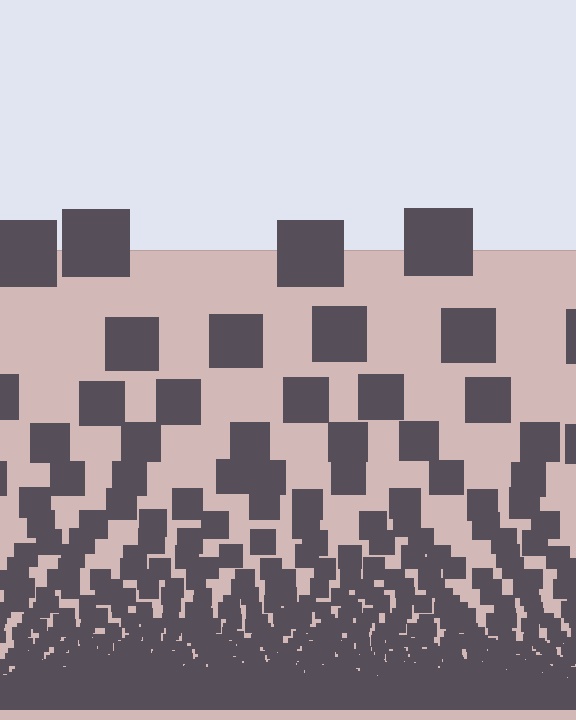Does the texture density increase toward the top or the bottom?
Density increases toward the bottom.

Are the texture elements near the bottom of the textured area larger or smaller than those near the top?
Smaller. The gradient is inverted — elements near the bottom are smaller and denser.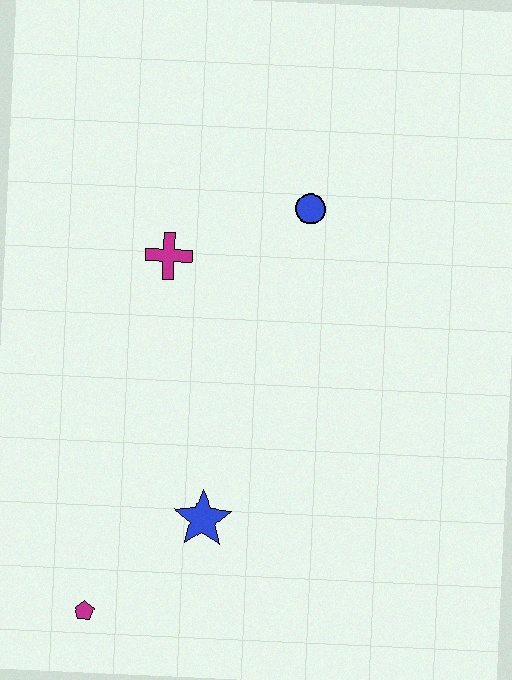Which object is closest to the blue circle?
The magenta cross is closest to the blue circle.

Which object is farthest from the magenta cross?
The magenta pentagon is farthest from the magenta cross.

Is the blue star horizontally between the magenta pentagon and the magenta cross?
No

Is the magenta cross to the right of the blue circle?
No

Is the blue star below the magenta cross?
Yes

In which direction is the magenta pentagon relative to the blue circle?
The magenta pentagon is below the blue circle.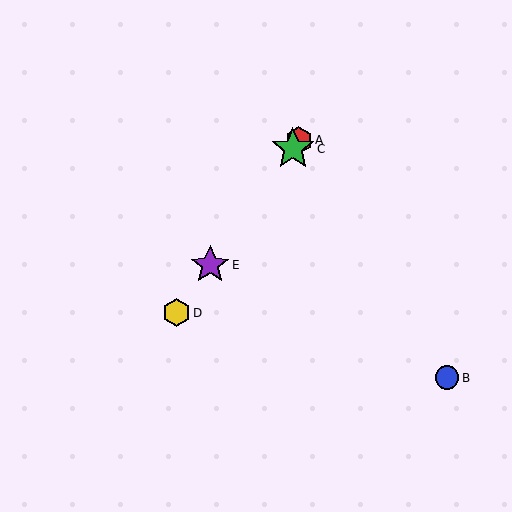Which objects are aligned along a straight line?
Objects A, C, D, E are aligned along a straight line.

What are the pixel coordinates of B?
Object B is at (447, 378).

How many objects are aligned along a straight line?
4 objects (A, C, D, E) are aligned along a straight line.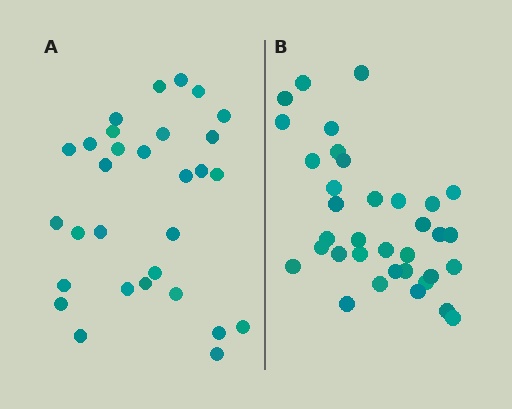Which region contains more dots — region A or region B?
Region B (the right region) has more dots.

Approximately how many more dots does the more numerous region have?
Region B has about 5 more dots than region A.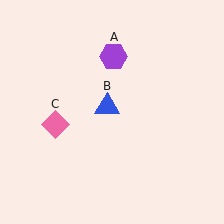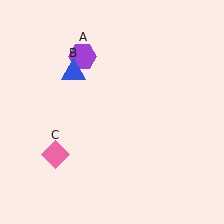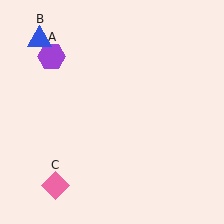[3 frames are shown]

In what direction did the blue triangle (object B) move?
The blue triangle (object B) moved up and to the left.